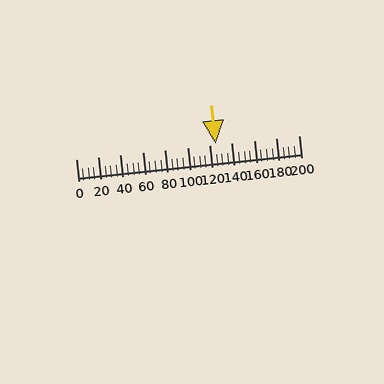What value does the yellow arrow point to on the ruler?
The yellow arrow points to approximately 125.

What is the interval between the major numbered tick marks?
The major tick marks are spaced 20 units apart.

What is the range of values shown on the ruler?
The ruler shows values from 0 to 200.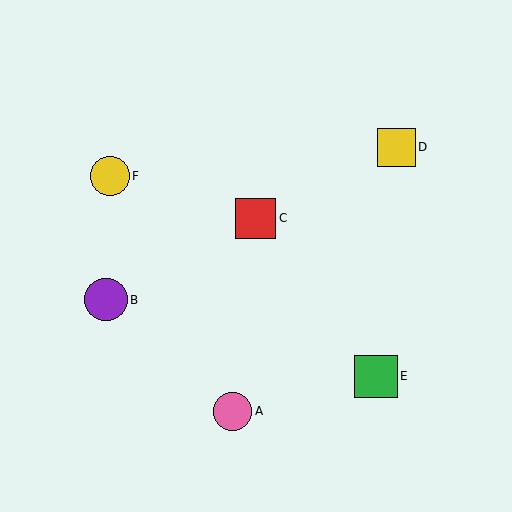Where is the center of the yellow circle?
The center of the yellow circle is at (110, 176).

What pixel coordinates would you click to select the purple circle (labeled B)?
Click at (106, 300) to select the purple circle B.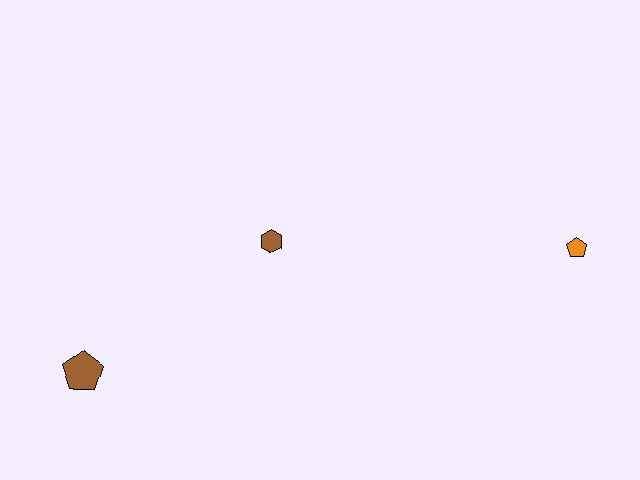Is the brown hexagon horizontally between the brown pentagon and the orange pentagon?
Yes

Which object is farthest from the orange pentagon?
The brown pentagon is farthest from the orange pentagon.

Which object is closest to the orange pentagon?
The brown hexagon is closest to the orange pentagon.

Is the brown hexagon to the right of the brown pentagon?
Yes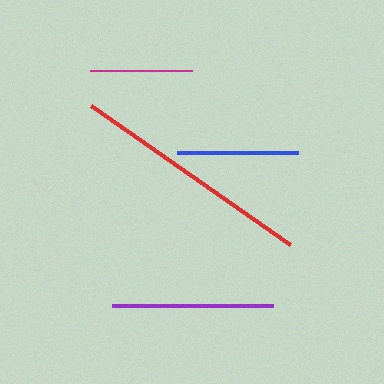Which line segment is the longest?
The red line is the longest at approximately 243 pixels.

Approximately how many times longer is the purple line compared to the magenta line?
The purple line is approximately 1.6 times the length of the magenta line.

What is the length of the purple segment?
The purple segment is approximately 162 pixels long.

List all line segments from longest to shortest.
From longest to shortest: red, purple, blue, magenta.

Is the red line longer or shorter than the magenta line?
The red line is longer than the magenta line.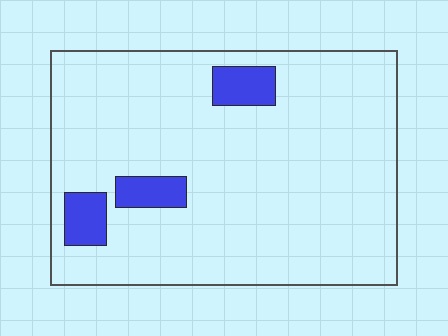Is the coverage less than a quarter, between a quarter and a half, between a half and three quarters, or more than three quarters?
Less than a quarter.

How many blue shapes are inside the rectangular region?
3.